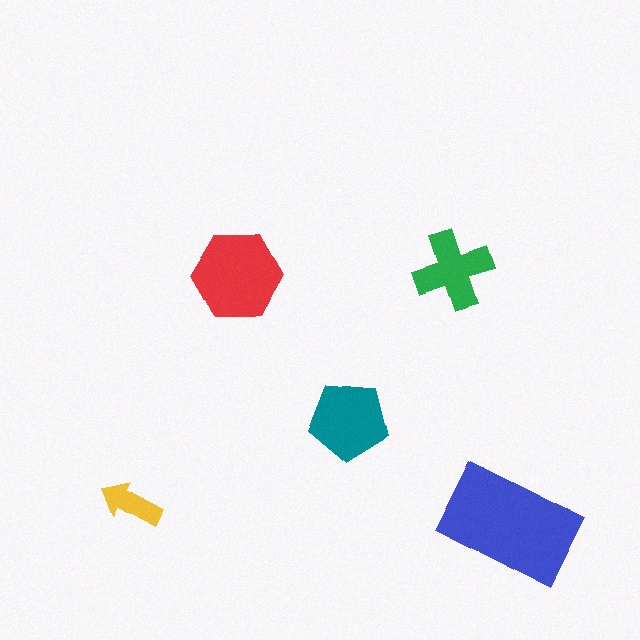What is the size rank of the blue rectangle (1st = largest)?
1st.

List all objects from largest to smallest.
The blue rectangle, the red hexagon, the teal pentagon, the green cross, the yellow arrow.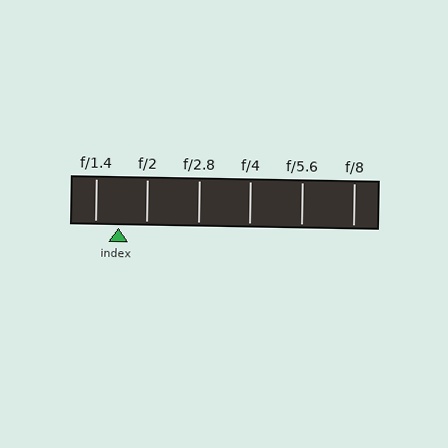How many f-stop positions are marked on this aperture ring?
There are 6 f-stop positions marked.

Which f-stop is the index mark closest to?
The index mark is closest to f/1.4.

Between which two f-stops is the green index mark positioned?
The index mark is between f/1.4 and f/2.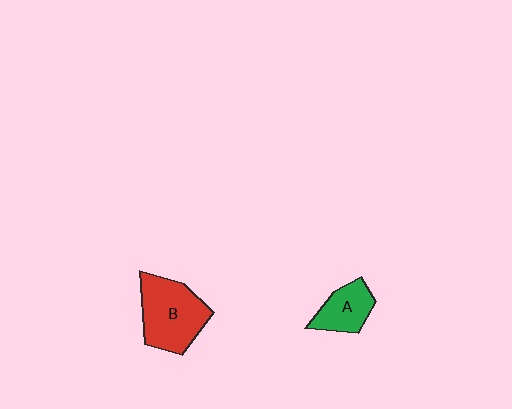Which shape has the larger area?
Shape B (red).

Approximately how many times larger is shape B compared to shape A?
Approximately 1.8 times.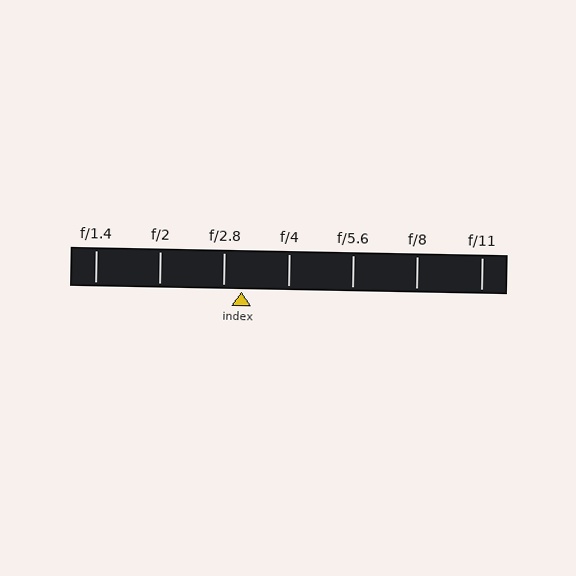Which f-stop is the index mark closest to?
The index mark is closest to f/2.8.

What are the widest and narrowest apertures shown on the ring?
The widest aperture shown is f/1.4 and the narrowest is f/11.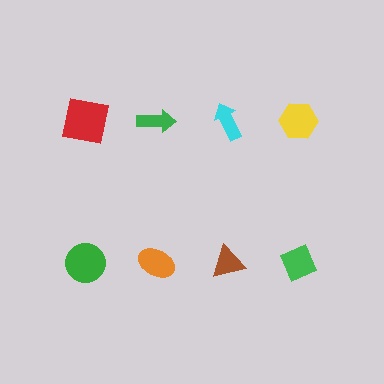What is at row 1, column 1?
A red square.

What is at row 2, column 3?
A brown triangle.